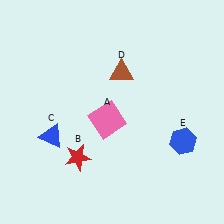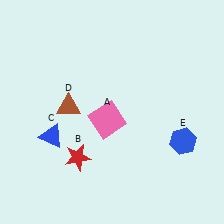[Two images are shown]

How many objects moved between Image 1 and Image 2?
1 object moved between the two images.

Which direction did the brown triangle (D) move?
The brown triangle (D) moved left.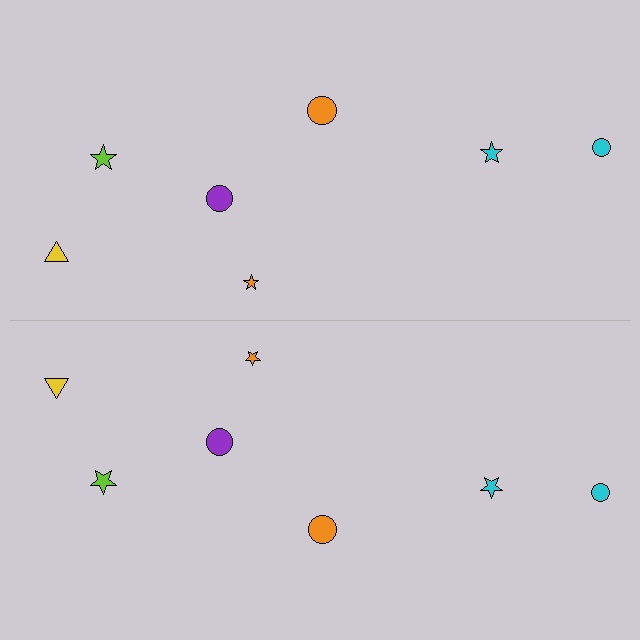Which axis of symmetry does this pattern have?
The pattern has a horizontal axis of symmetry running through the center of the image.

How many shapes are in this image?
There are 14 shapes in this image.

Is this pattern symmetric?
Yes, this pattern has bilateral (reflection) symmetry.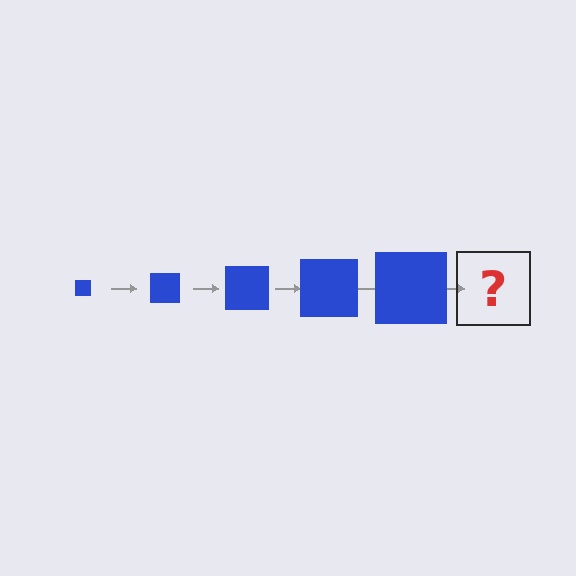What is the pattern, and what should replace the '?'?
The pattern is that the square gets progressively larger each step. The '?' should be a blue square, larger than the previous one.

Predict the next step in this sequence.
The next step is a blue square, larger than the previous one.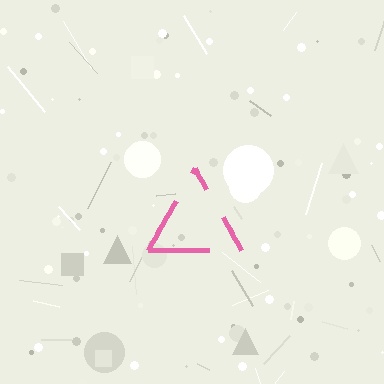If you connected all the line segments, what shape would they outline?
They would outline a triangle.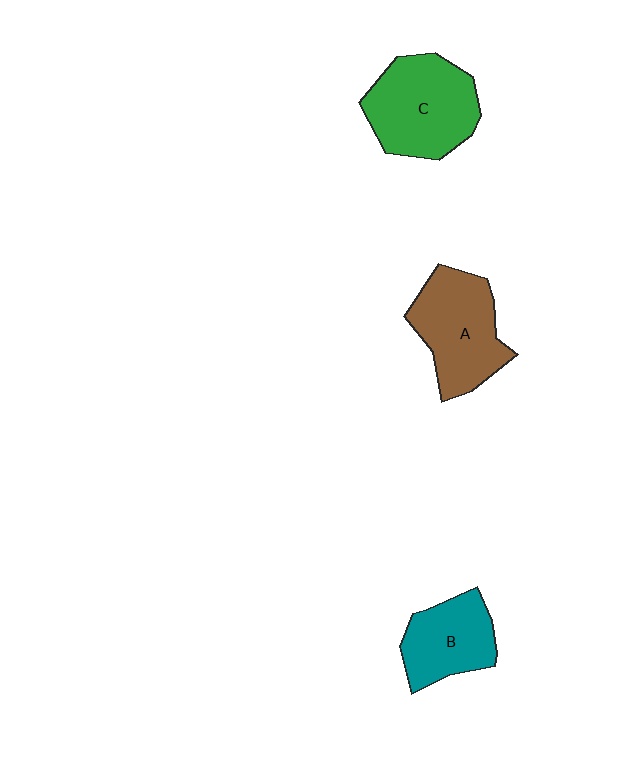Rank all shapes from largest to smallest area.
From largest to smallest: C (green), A (brown), B (teal).